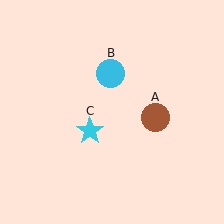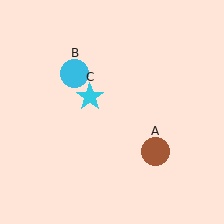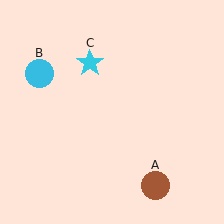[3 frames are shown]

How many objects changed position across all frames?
3 objects changed position: brown circle (object A), cyan circle (object B), cyan star (object C).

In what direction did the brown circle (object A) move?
The brown circle (object A) moved down.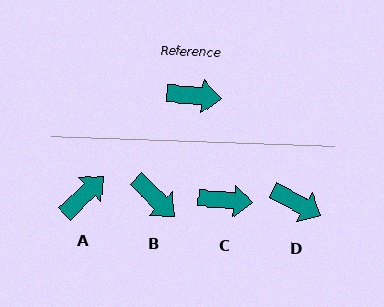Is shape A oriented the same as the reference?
No, it is off by about 49 degrees.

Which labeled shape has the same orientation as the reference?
C.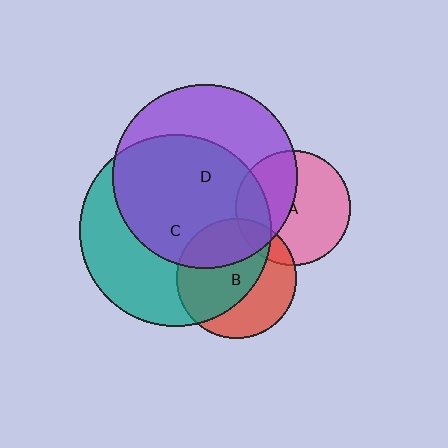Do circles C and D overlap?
Yes.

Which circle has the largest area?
Circle C (teal).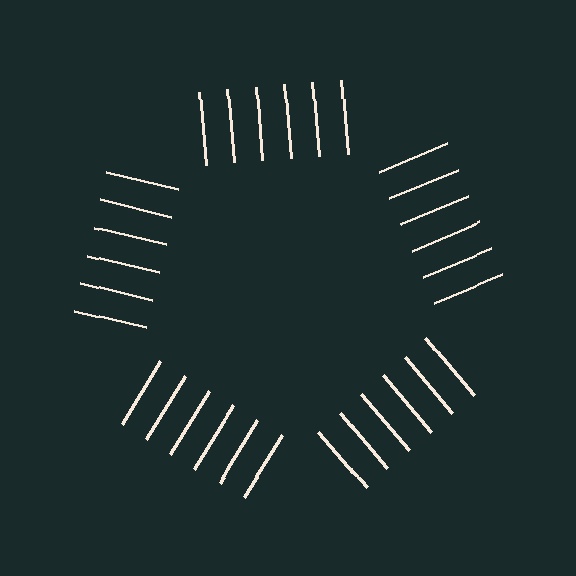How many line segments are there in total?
30 — 6 along each of the 5 edges.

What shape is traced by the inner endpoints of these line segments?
An illusory pentagon — the line segments terminate on its edges but no continuous stroke is drawn.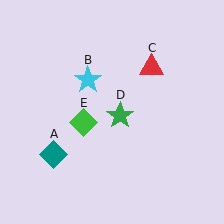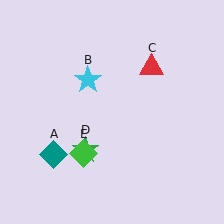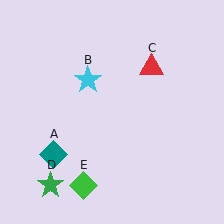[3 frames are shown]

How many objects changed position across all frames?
2 objects changed position: green star (object D), green diamond (object E).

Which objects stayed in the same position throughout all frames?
Teal diamond (object A) and cyan star (object B) and red triangle (object C) remained stationary.